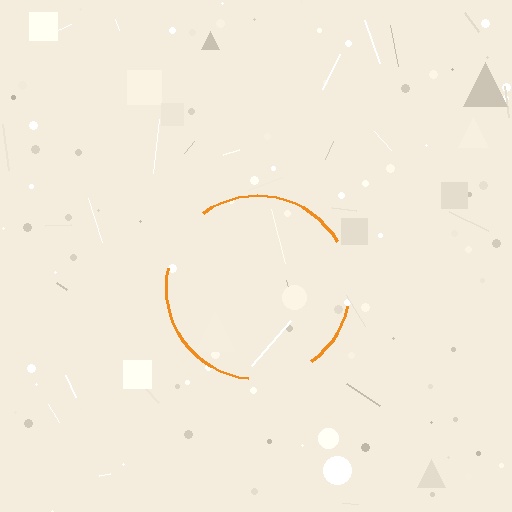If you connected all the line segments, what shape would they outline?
They would outline a circle.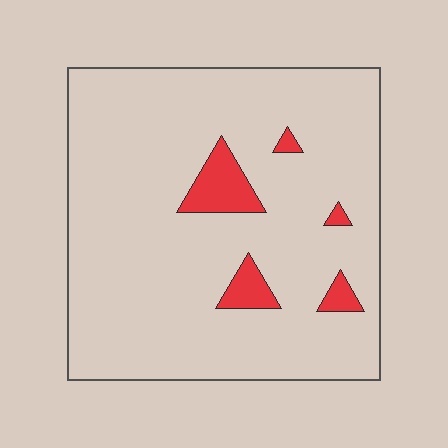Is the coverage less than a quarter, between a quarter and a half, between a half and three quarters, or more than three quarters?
Less than a quarter.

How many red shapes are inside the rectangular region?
5.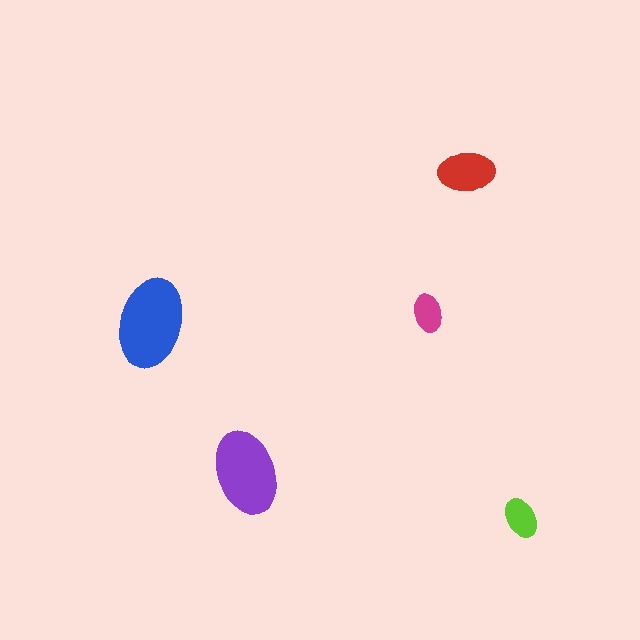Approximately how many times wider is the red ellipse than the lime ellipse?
About 1.5 times wider.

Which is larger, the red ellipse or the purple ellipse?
The purple one.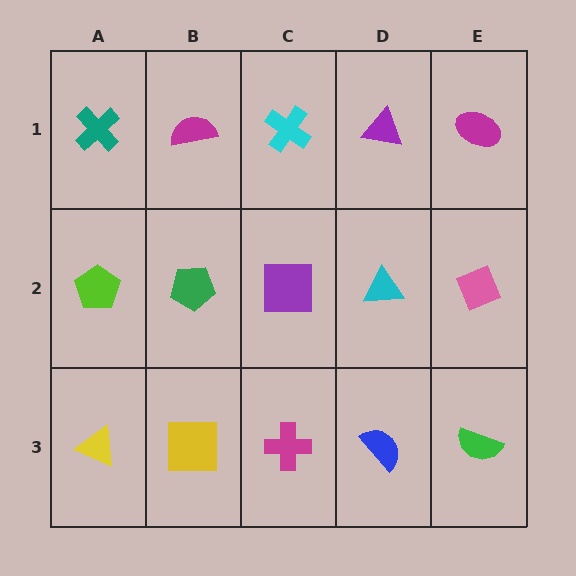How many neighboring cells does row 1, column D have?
3.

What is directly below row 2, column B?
A yellow square.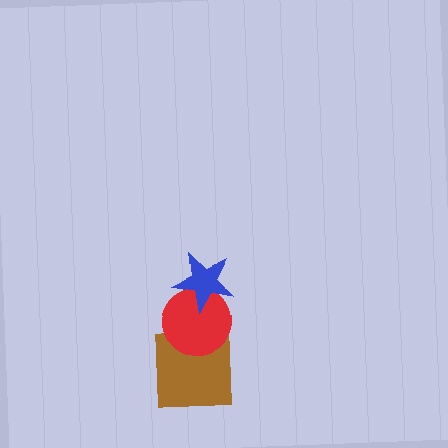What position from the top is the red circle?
The red circle is 2nd from the top.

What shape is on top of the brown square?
The red circle is on top of the brown square.